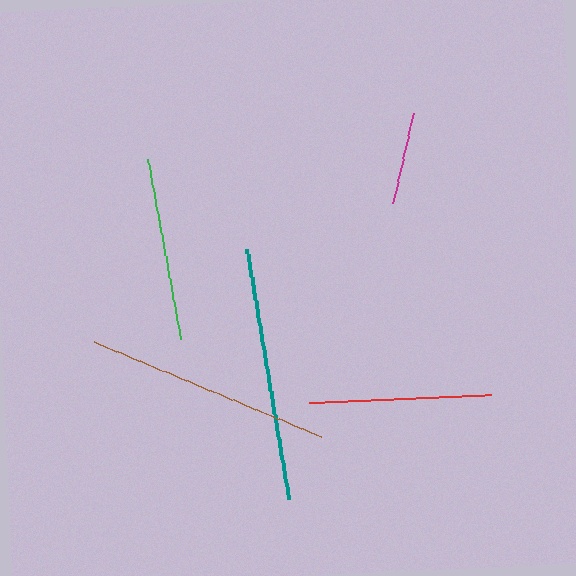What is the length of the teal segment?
The teal segment is approximately 254 pixels long.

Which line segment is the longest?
The teal line is the longest at approximately 254 pixels.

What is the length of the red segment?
The red segment is approximately 183 pixels long.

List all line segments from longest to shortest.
From longest to shortest: teal, brown, green, red, magenta.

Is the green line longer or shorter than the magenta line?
The green line is longer than the magenta line.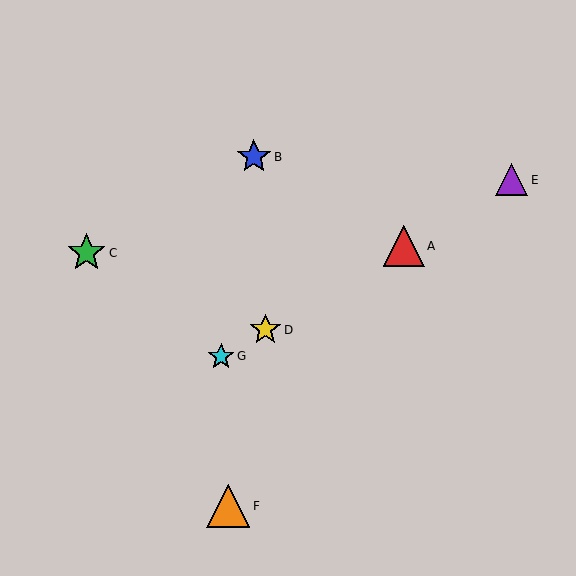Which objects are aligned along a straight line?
Objects A, D, E, G are aligned along a straight line.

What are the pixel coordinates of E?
Object E is at (512, 180).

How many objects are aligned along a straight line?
4 objects (A, D, E, G) are aligned along a straight line.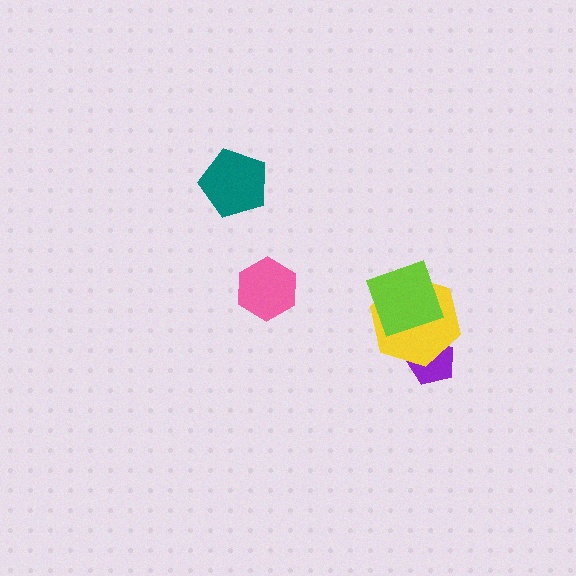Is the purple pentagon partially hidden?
Yes, it is partially covered by another shape.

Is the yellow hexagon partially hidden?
Yes, it is partially covered by another shape.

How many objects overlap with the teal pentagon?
0 objects overlap with the teal pentagon.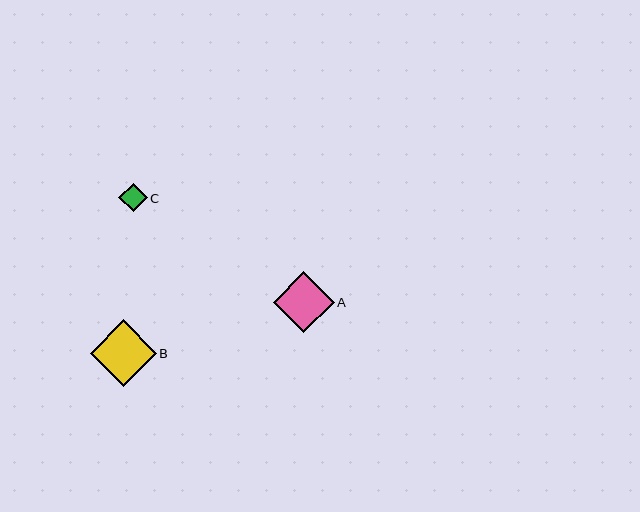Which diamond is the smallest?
Diamond C is the smallest with a size of approximately 28 pixels.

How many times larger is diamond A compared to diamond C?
Diamond A is approximately 2.2 times the size of diamond C.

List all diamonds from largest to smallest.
From largest to smallest: B, A, C.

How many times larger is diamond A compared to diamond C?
Diamond A is approximately 2.2 times the size of diamond C.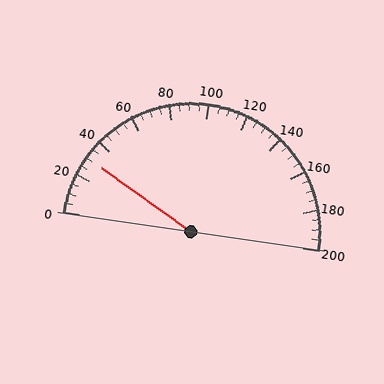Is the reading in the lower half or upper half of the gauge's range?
The reading is in the lower half of the range (0 to 200).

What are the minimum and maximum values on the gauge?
The gauge ranges from 0 to 200.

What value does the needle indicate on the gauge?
The needle indicates approximately 30.